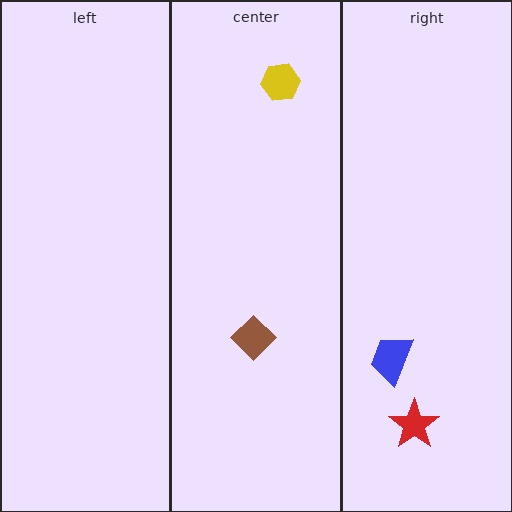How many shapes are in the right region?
2.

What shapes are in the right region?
The blue trapezoid, the red star.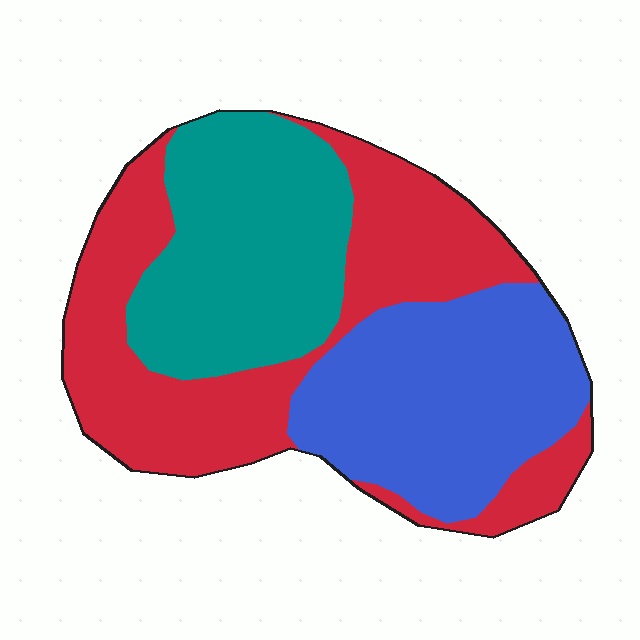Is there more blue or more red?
Red.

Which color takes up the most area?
Red, at roughly 40%.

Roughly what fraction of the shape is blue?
Blue takes up about one third (1/3) of the shape.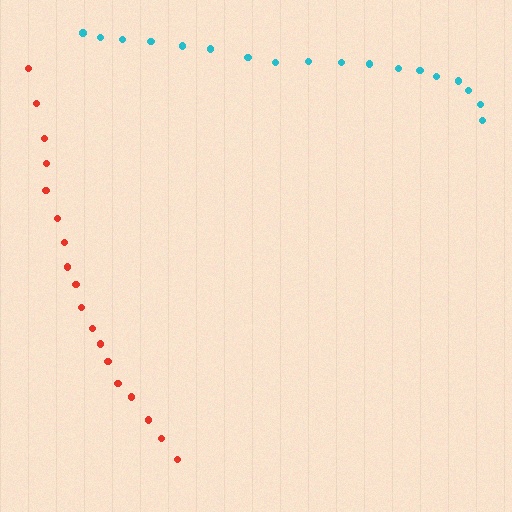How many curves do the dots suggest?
There are 2 distinct paths.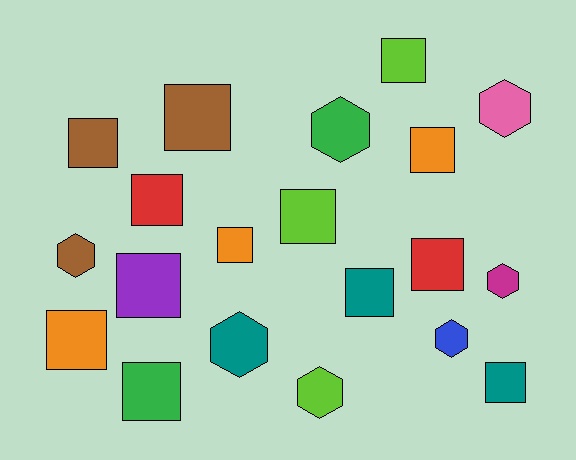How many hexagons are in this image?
There are 7 hexagons.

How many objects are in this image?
There are 20 objects.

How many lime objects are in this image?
There are 3 lime objects.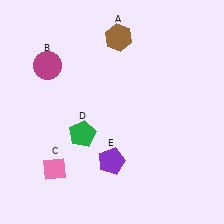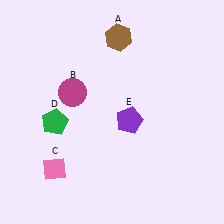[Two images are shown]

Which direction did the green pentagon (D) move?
The green pentagon (D) moved left.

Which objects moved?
The objects that moved are: the magenta circle (B), the green pentagon (D), the purple pentagon (E).